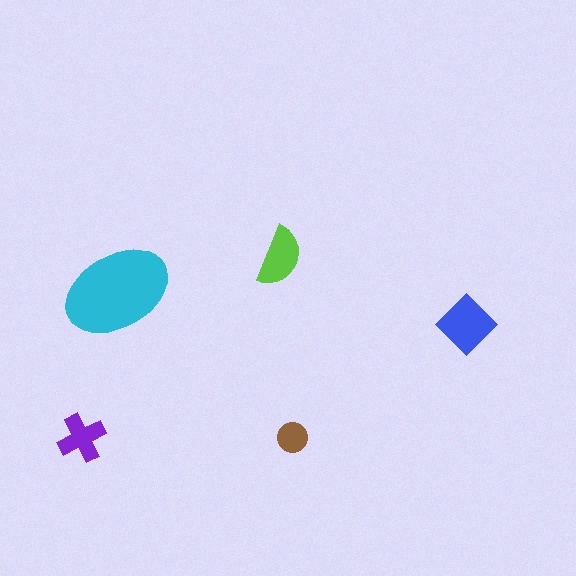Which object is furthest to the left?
The purple cross is leftmost.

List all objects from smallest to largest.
The brown circle, the purple cross, the lime semicircle, the blue diamond, the cyan ellipse.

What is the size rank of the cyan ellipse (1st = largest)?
1st.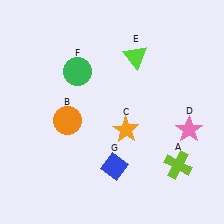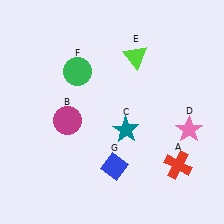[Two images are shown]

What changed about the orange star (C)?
In Image 1, C is orange. In Image 2, it changed to teal.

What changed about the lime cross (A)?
In Image 1, A is lime. In Image 2, it changed to red.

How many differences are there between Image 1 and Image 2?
There are 3 differences between the two images.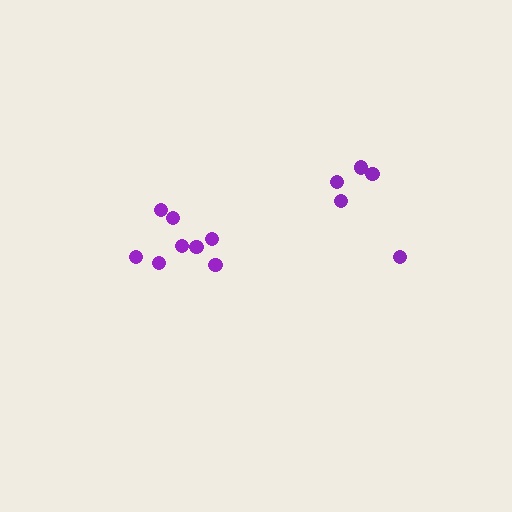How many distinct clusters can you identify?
There are 2 distinct clusters.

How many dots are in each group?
Group 1: 5 dots, Group 2: 8 dots (13 total).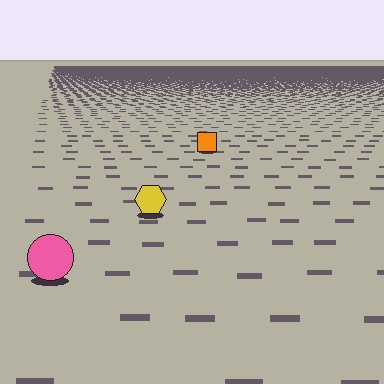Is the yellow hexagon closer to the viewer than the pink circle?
No. The pink circle is closer — you can tell from the texture gradient: the ground texture is coarser near it.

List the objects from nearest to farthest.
From nearest to farthest: the pink circle, the yellow hexagon, the orange square.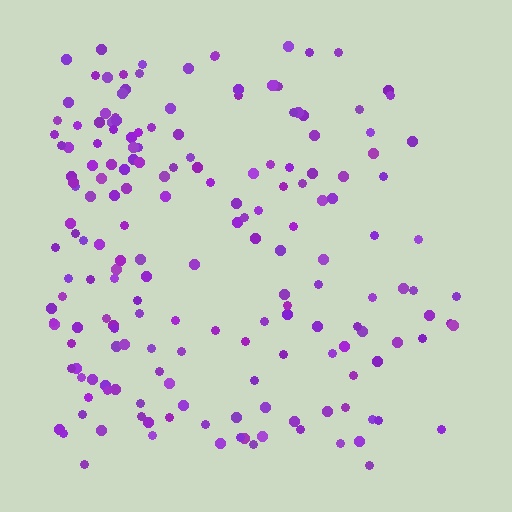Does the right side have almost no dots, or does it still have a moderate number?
Still a moderate number, just noticeably fewer than the left.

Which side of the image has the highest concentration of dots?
The left.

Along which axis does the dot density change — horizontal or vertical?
Horizontal.